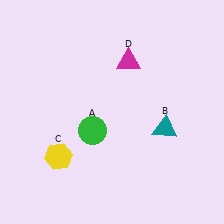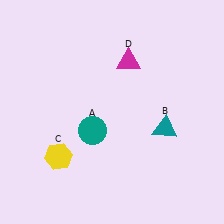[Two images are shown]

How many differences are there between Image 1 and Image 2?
There is 1 difference between the two images.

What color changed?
The circle (A) changed from green in Image 1 to teal in Image 2.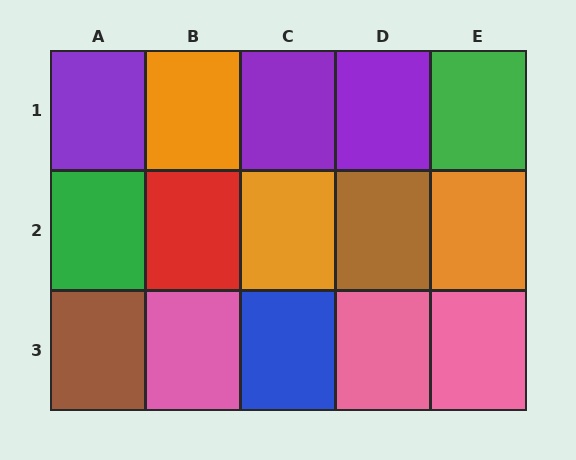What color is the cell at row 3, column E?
Pink.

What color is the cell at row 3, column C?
Blue.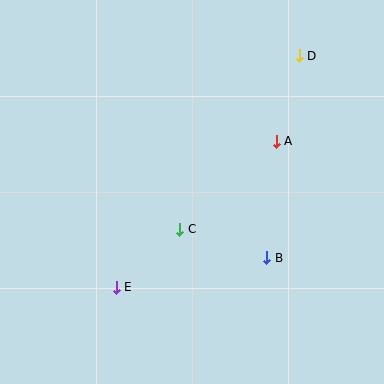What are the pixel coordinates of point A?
Point A is at (276, 141).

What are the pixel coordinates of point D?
Point D is at (299, 56).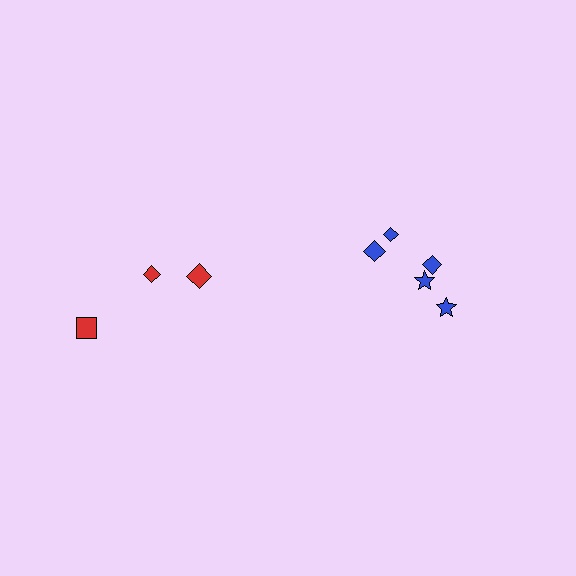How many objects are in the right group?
There are 5 objects.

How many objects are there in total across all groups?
There are 8 objects.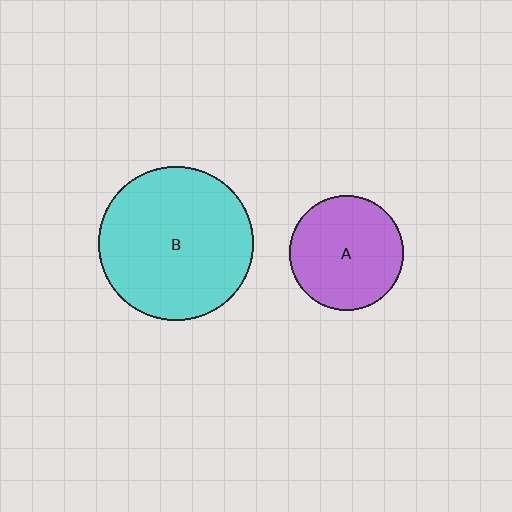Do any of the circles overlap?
No, none of the circles overlap.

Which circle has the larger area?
Circle B (cyan).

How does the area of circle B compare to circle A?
Approximately 1.8 times.